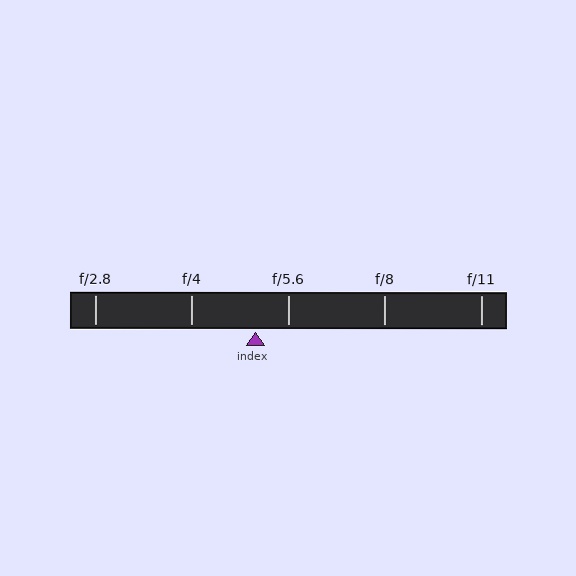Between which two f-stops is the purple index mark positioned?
The index mark is between f/4 and f/5.6.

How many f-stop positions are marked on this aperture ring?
There are 5 f-stop positions marked.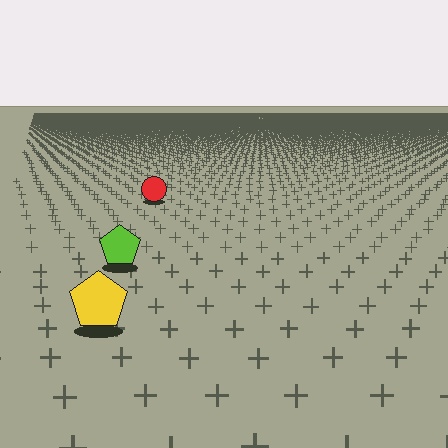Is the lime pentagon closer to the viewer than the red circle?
Yes. The lime pentagon is closer — you can tell from the texture gradient: the ground texture is coarser near it.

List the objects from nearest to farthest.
From nearest to farthest: the yellow pentagon, the lime pentagon, the red circle.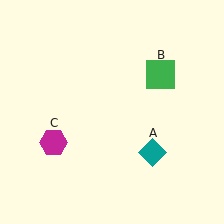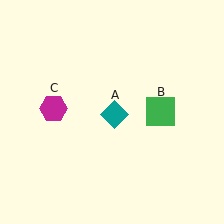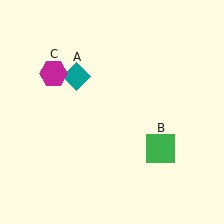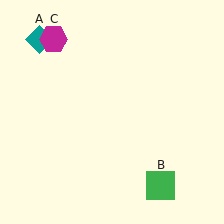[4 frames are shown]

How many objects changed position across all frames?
3 objects changed position: teal diamond (object A), green square (object B), magenta hexagon (object C).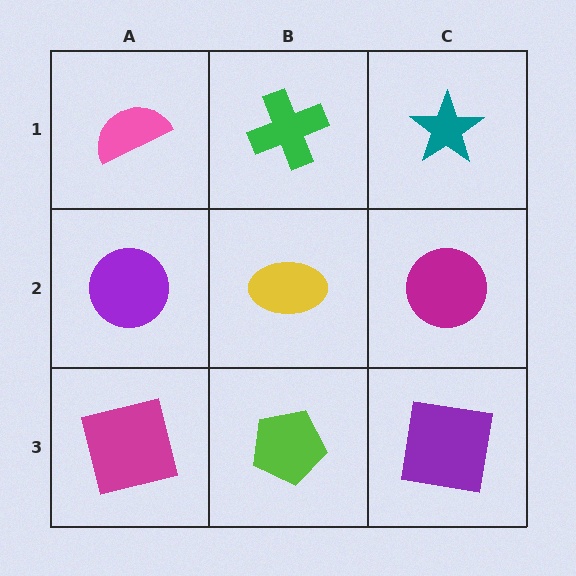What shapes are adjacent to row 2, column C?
A teal star (row 1, column C), a purple square (row 3, column C), a yellow ellipse (row 2, column B).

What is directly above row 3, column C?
A magenta circle.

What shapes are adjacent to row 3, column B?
A yellow ellipse (row 2, column B), a magenta square (row 3, column A), a purple square (row 3, column C).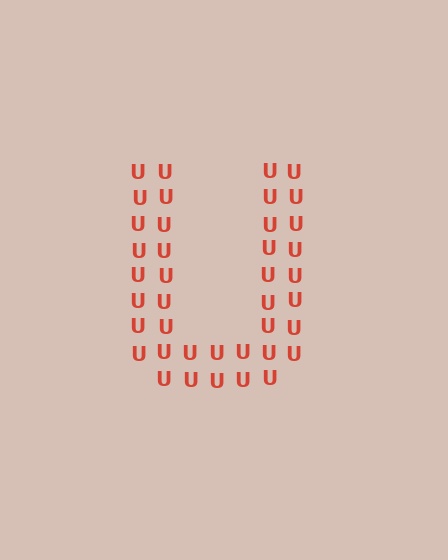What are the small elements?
The small elements are letter U's.